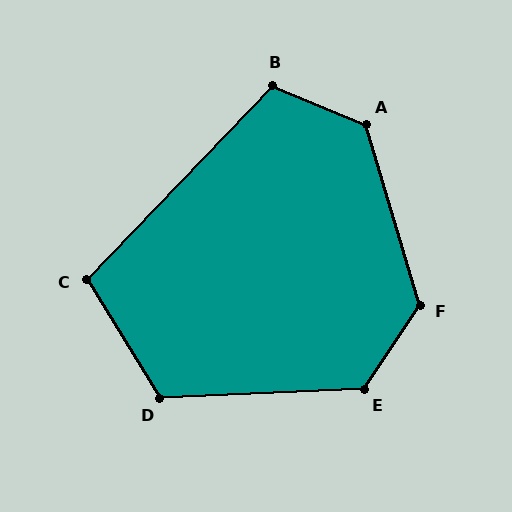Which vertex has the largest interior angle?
F, at approximately 130 degrees.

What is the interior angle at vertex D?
Approximately 119 degrees (obtuse).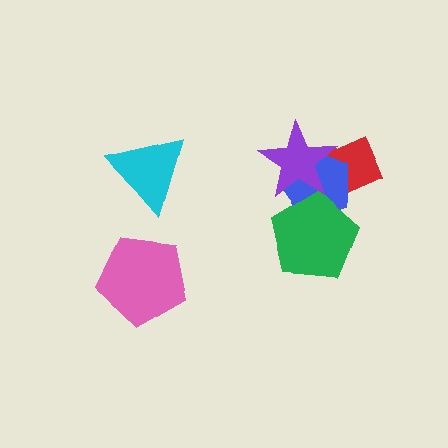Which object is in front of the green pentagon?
The purple star is in front of the green pentagon.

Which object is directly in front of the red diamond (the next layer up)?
The blue pentagon is directly in front of the red diamond.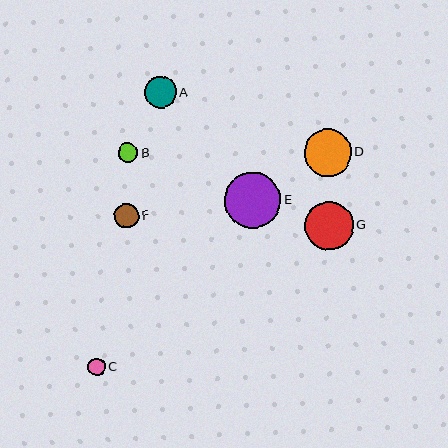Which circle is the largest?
Circle E is the largest with a size of approximately 56 pixels.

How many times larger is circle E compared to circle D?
Circle E is approximately 1.2 times the size of circle D.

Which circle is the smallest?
Circle C is the smallest with a size of approximately 18 pixels.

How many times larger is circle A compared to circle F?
Circle A is approximately 1.3 times the size of circle F.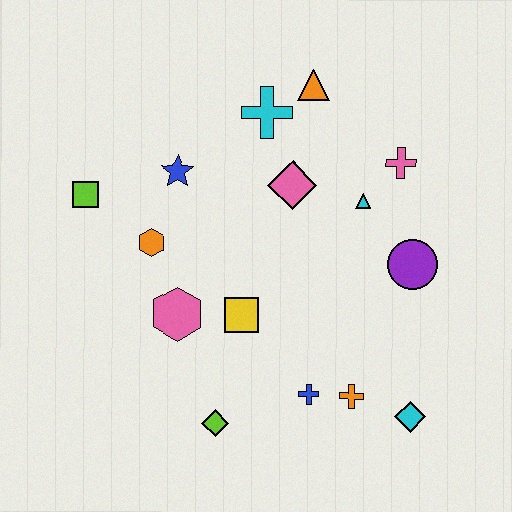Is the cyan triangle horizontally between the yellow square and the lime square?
No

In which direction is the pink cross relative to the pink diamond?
The pink cross is to the right of the pink diamond.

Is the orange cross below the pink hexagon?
Yes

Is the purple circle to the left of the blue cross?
No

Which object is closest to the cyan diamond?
The orange cross is closest to the cyan diamond.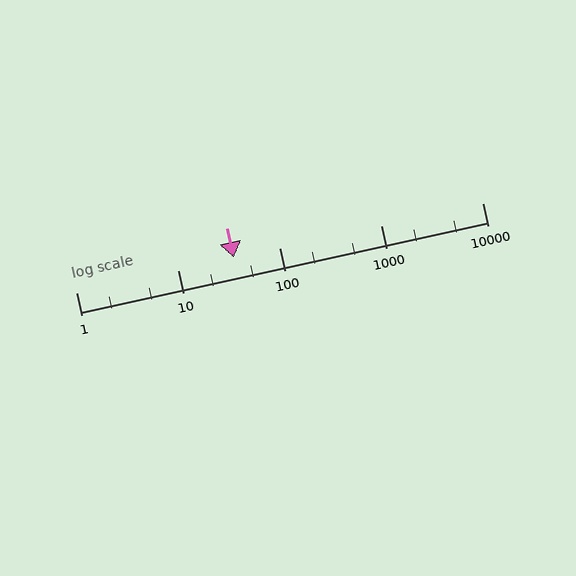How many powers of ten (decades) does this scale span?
The scale spans 4 decades, from 1 to 10000.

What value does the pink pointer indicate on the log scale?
The pointer indicates approximately 36.